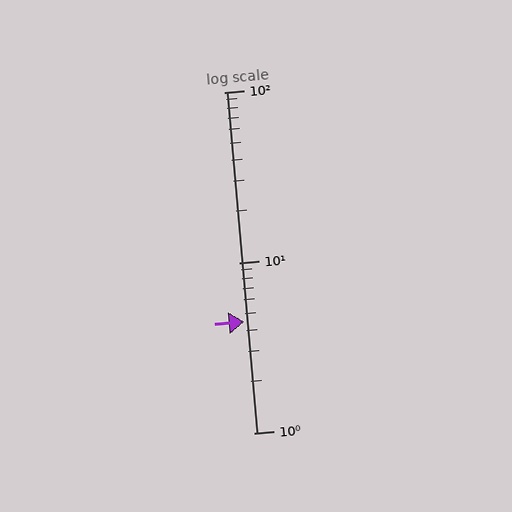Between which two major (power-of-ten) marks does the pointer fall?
The pointer is between 1 and 10.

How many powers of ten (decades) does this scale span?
The scale spans 2 decades, from 1 to 100.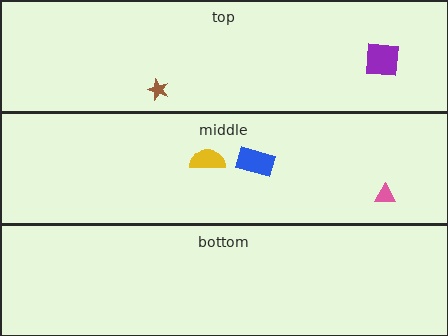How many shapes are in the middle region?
3.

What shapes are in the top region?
The purple square, the brown star.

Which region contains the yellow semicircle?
The middle region.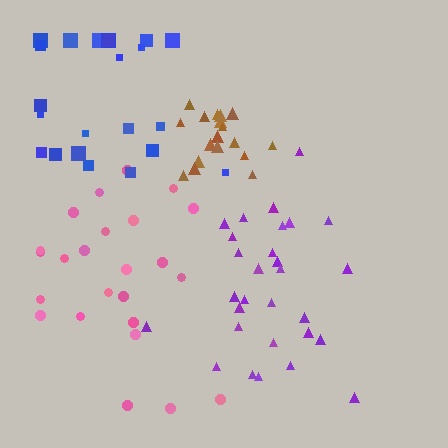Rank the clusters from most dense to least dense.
brown, purple, pink, blue.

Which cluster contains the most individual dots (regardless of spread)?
Purple (29).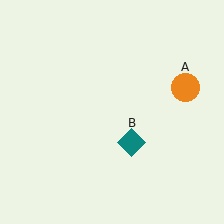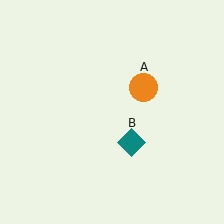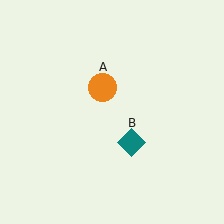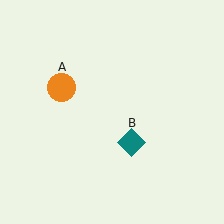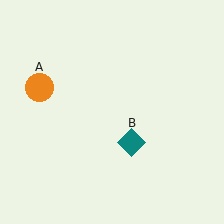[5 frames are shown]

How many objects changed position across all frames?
1 object changed position: orange circle (object A).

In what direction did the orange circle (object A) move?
The orange circle (object A) moved left.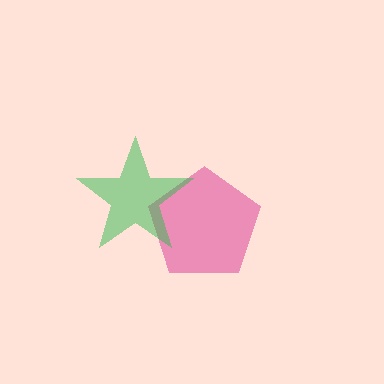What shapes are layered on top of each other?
The layered shapes are: a magenta pentagon, a green star.